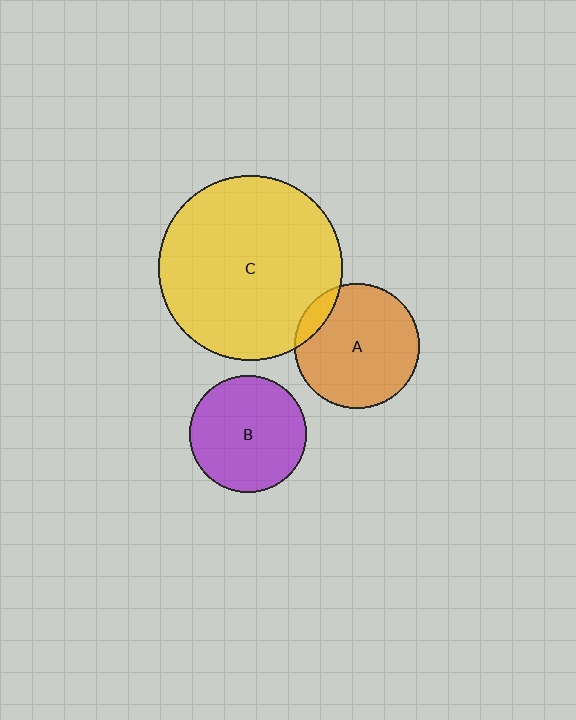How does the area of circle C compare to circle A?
Approximately 2.2 times.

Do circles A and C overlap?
Yes.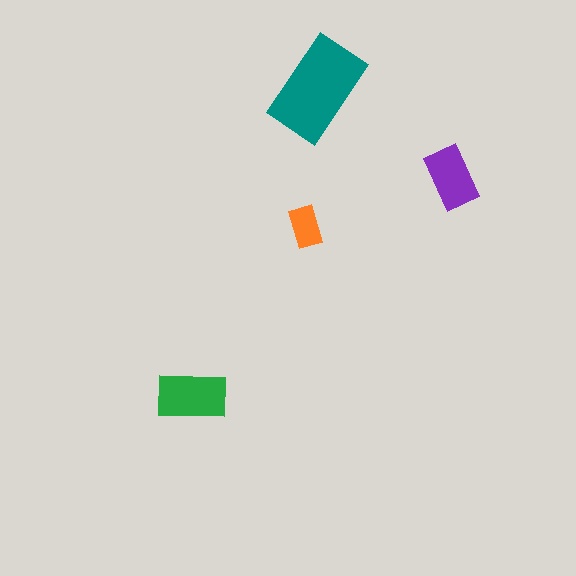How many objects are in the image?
There are 4 objects in the image.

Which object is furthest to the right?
The purple rectangle is rightmost.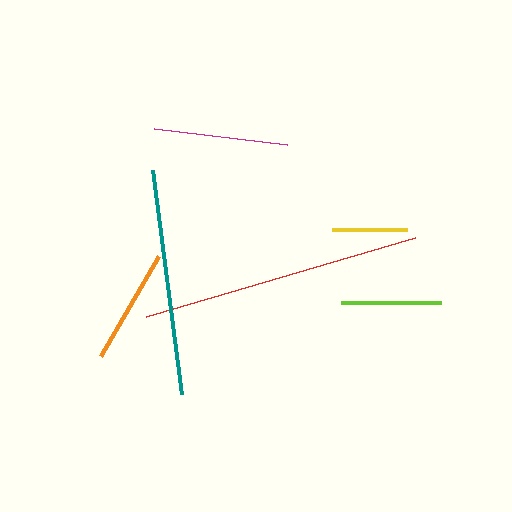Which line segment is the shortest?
The yellow line is the shortest at approximately 75 pixels.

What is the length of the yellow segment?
The yellow segment is approximately 75 pixels long.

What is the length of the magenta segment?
The magenta segment is approximately 134 pixels long.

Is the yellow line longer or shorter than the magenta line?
The magenta line is longer than the yellow line.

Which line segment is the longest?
The red line is the longest at approximately 280 pixels.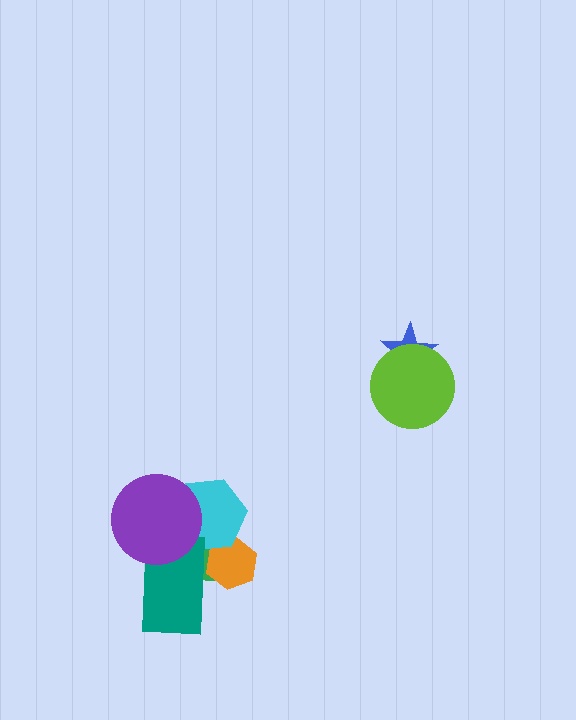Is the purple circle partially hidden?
No, no other shape covers it.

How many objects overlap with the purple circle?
2 objects overlap with the purple circle.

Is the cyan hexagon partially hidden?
Yes, it is partially covered by another shape.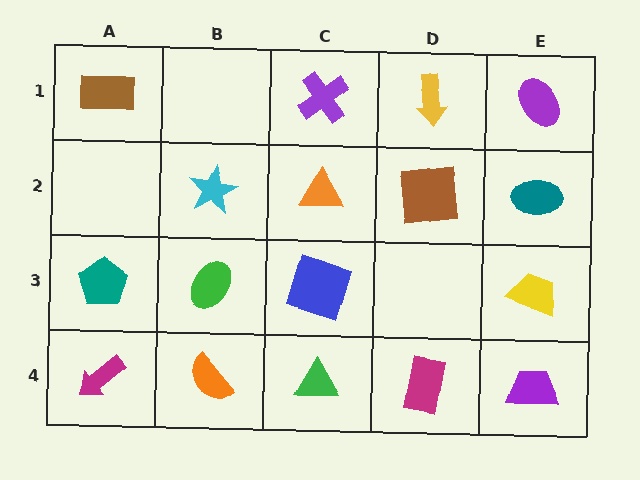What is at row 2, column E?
A teal ellipse.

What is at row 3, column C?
A blue square.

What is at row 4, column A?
A magenta arrow.